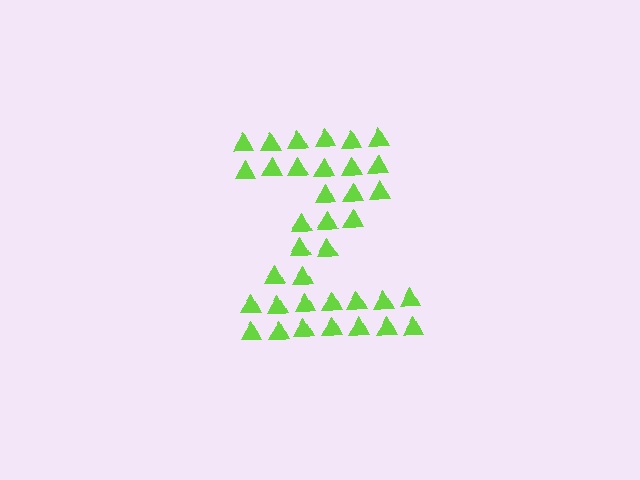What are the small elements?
The small elements are triangles.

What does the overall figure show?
The overall figure shows the letter Z.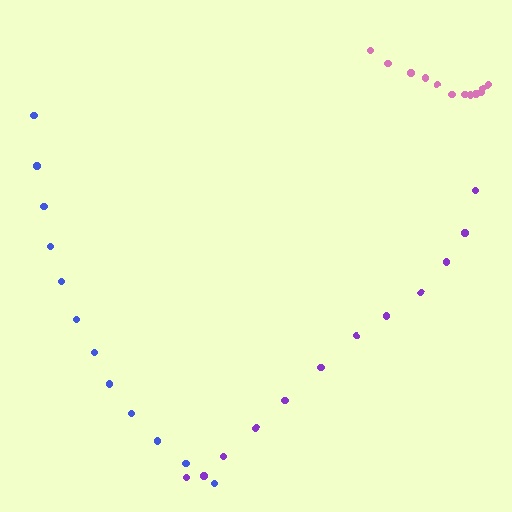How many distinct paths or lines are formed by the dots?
There are 3 distinct paths.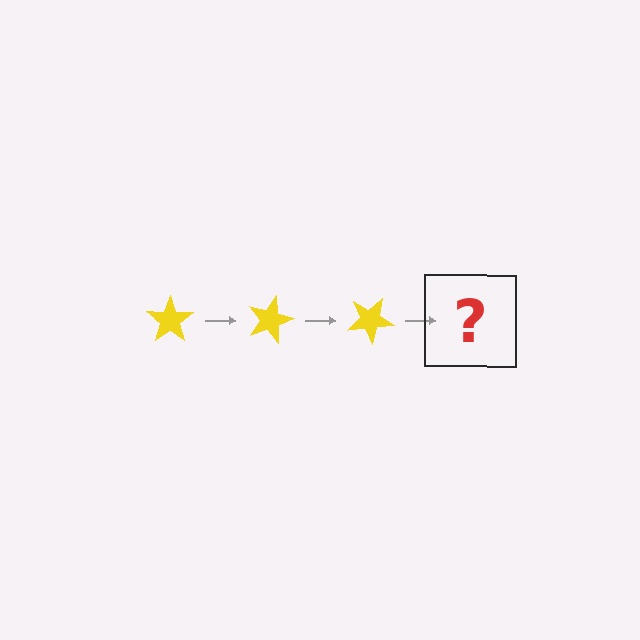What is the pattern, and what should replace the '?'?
The pattern is that the star rotates 15 degrees each step. The '?' should be a yellow star rotated 45 degrees.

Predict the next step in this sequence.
The next step is a yellow star rotated 45 degrees.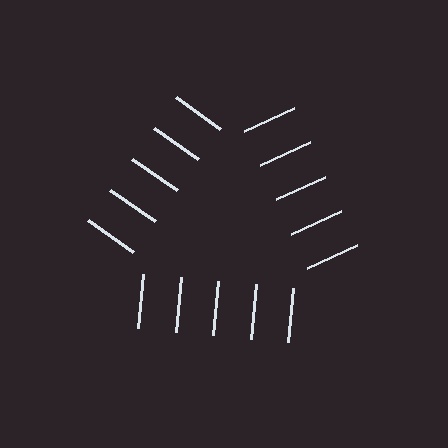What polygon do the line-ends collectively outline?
An illusory triangle — the line segments terminate on its edges but no continuous stroke is drawn.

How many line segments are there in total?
15 — 5 along each of the 3 edges.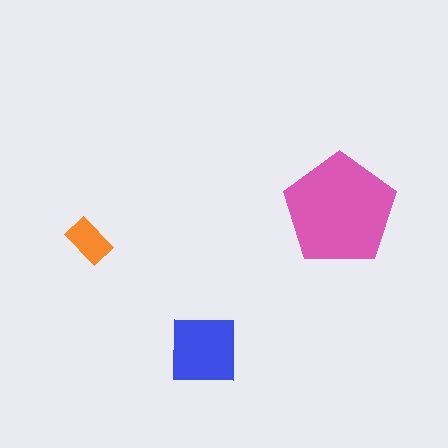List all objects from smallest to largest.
The orange rectangle, the blue square, the pink pentagon.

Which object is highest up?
The pink pentagon is topmost.